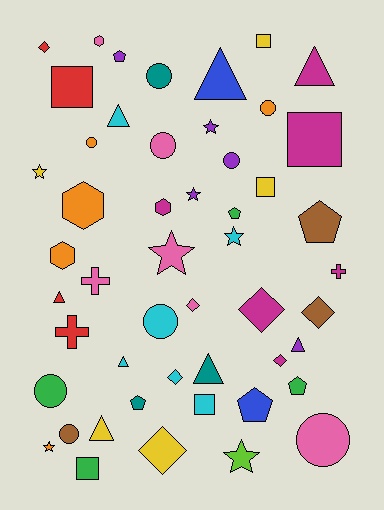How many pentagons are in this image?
There are 6 pentagons.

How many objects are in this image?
There are 50 objects.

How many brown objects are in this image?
There are 3 brown objects.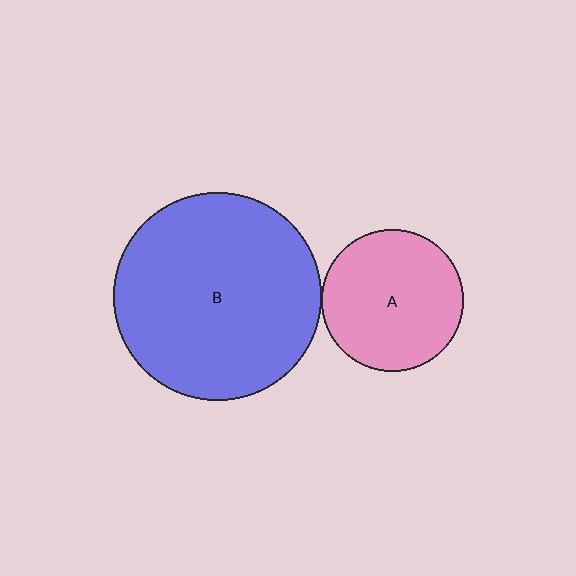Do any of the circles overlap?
No, none of the circles overlap.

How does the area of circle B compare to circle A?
Approximately 2.1 times.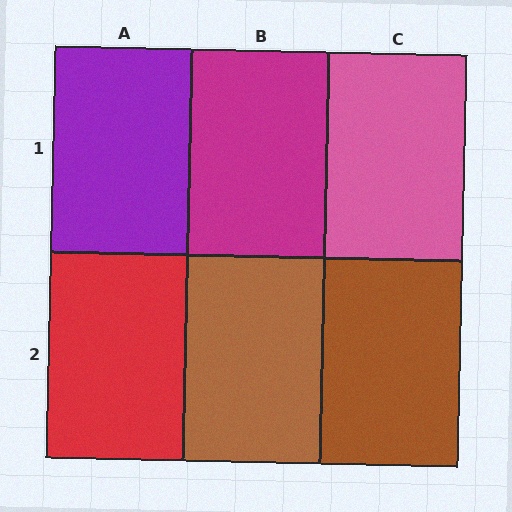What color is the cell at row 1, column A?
Purple.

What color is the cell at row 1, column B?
Magenta.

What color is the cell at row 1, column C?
Pink.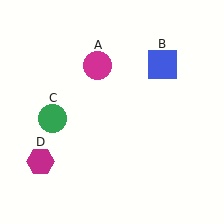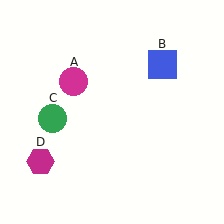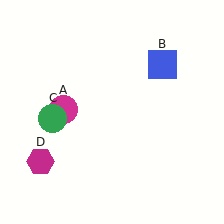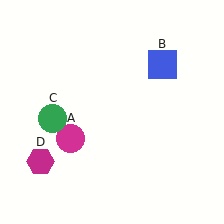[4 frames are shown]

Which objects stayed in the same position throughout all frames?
Blue square (object B) and green circle (object C) and magenta hexagon (object D) remained stationary.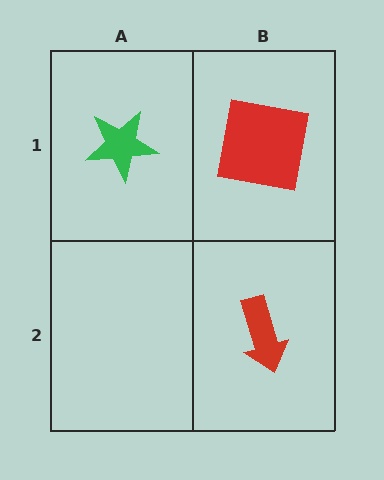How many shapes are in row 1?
2 shapes.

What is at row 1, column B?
A red square.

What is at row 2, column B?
A red arrow.